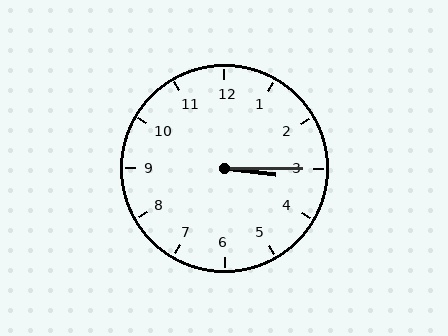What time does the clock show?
3:15.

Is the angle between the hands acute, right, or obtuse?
It is acute.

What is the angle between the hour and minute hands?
Approximately 8 degrees.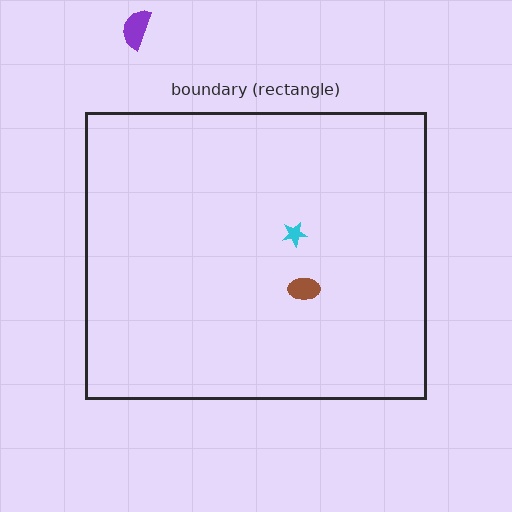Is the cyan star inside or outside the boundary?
Inside.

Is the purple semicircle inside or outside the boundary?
Outside.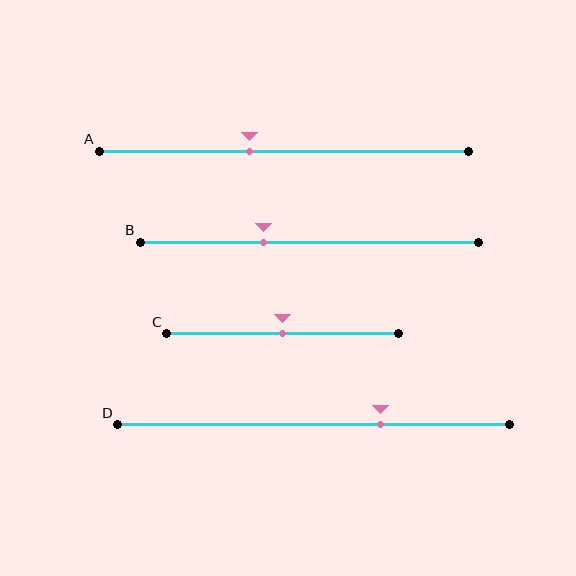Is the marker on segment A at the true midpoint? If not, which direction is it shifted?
No, the marker on segment A is shifted to the left by about 9% of the segment length.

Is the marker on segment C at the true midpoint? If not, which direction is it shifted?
Yes, the marker on segment C is at the true midpoint.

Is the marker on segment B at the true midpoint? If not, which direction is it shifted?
No, the marker on segment B is shifted to the left by about 14% of the segment length.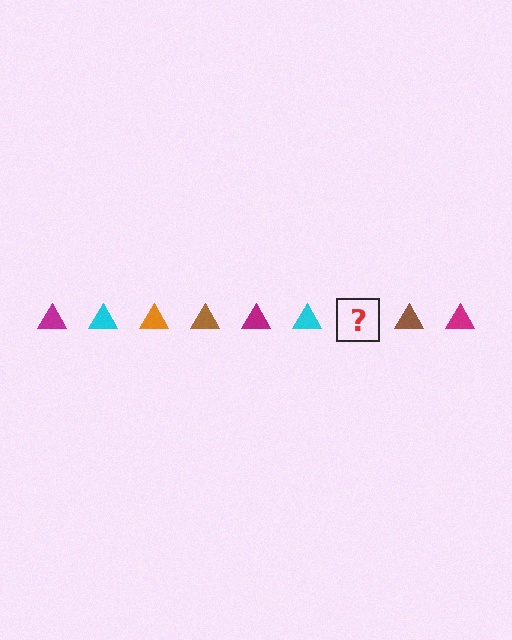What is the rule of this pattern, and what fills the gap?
The rule is that the pattern cycles through magenta, cyan, orange, brown triangles. The gap should be filled with an orange triangle.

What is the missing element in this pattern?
The missing element is an orange triangle.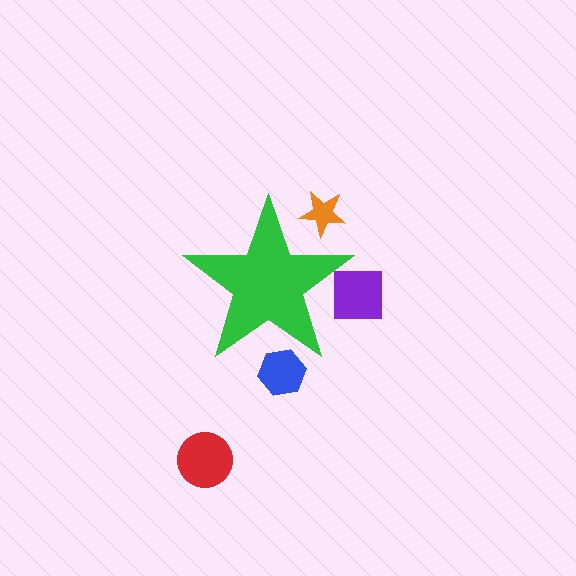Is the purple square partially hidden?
Yes, the purple square is partially hidden behind the green star.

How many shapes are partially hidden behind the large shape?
3 shapes are partially hidden.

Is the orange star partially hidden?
Yes, the orange star is partially hidden behind the green star.